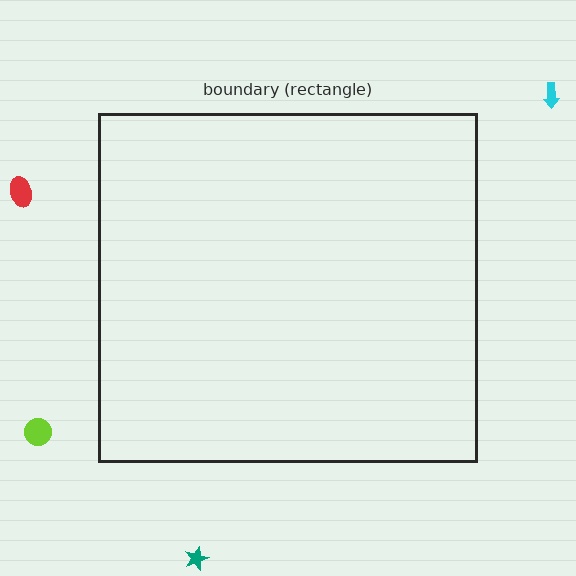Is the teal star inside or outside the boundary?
Outside.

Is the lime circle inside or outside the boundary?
Outside.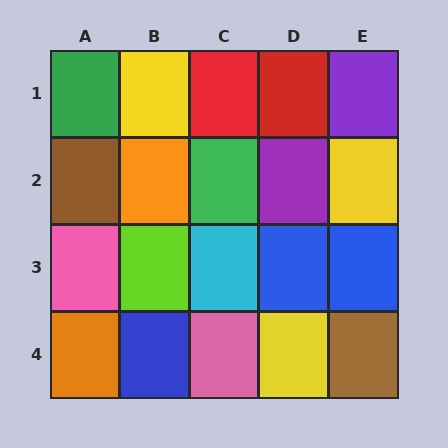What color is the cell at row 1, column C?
Red.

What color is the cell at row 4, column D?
Yellow.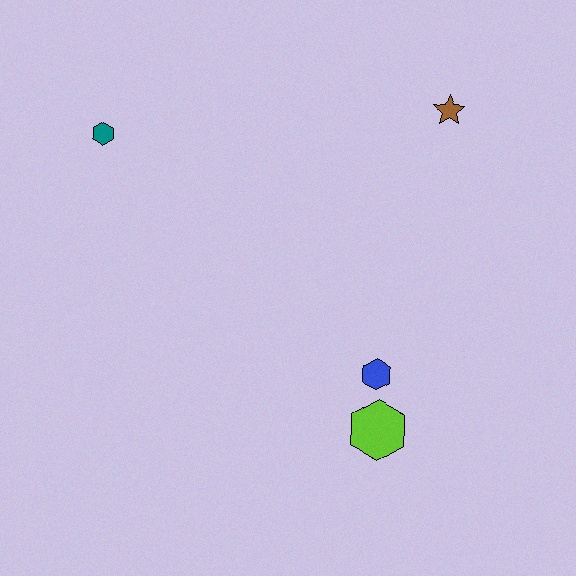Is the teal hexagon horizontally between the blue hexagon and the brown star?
No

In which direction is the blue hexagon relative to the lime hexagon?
The blue hexagon is above the lime hexagon.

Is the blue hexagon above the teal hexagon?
No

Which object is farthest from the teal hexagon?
The lime hexagon is farthest from the teal hexagon.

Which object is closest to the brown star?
The blue hexagon is closest to the brown star.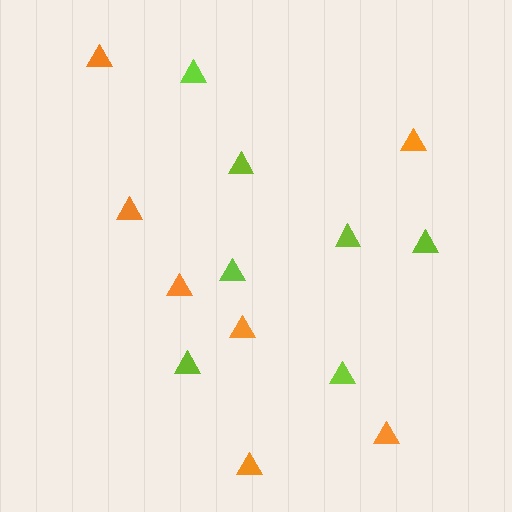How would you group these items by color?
There are 2 groups: one group of lime triangles (7) and one group of orange triangles (7).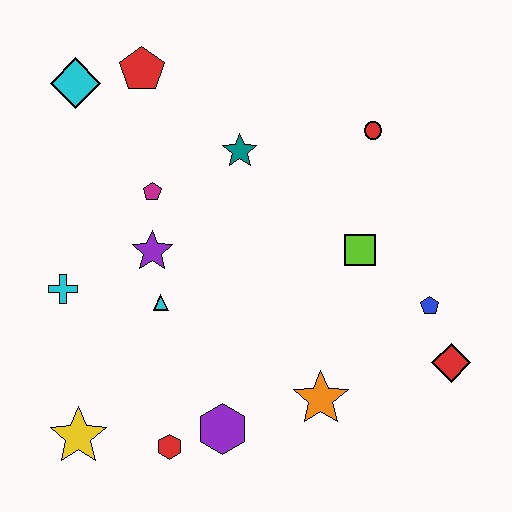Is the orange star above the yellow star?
Yes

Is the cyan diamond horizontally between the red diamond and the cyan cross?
Yes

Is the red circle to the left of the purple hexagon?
No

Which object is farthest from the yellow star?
The red circle is farthest from the yellow star.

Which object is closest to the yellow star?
The red hexagon is closest to the yellow star.